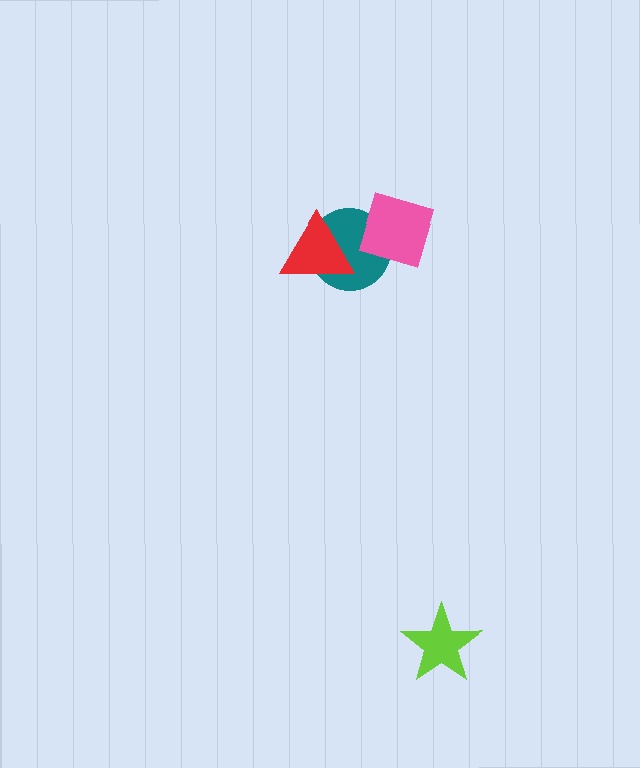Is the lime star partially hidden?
No, no other shape covers it.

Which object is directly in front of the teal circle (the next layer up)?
The pink diamond is directly in front of the teal circle.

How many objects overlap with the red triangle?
1 object overlaps with the red triangle.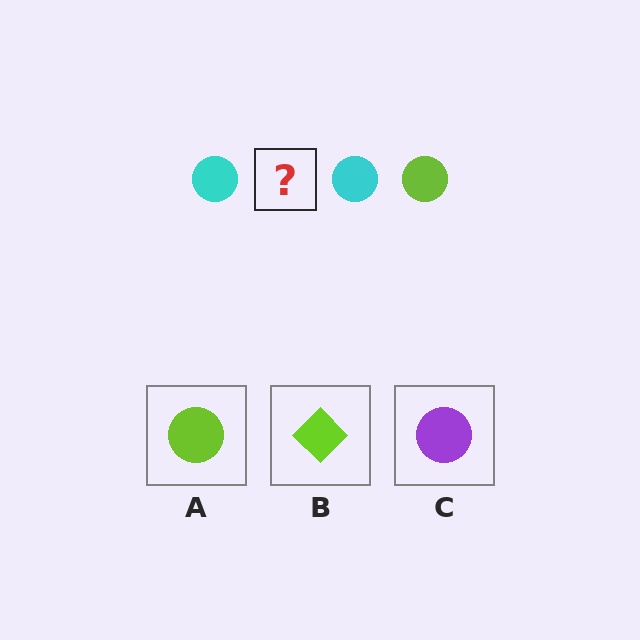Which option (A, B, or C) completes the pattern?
A.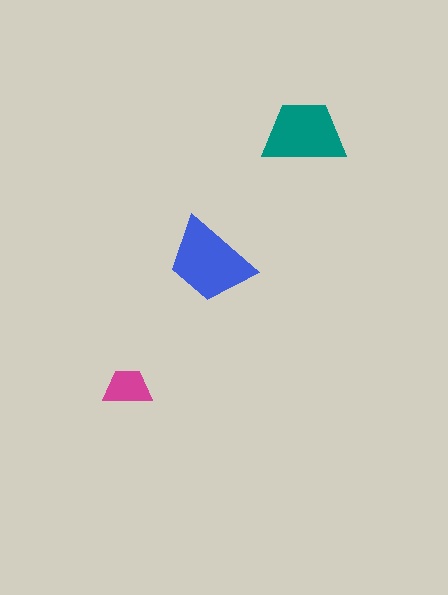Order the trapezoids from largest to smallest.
the blue one, the teal one, the magenta one.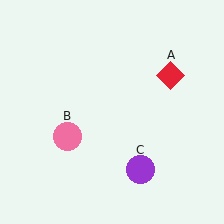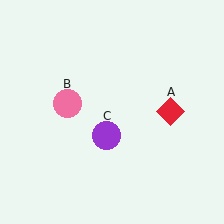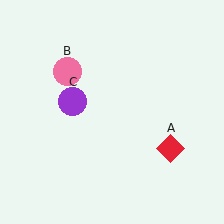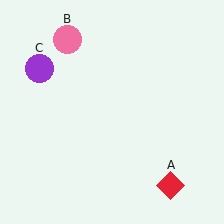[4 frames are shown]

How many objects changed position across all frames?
3 objects changed position: red diamond (object A), pink circle (object B), purple circle (object C).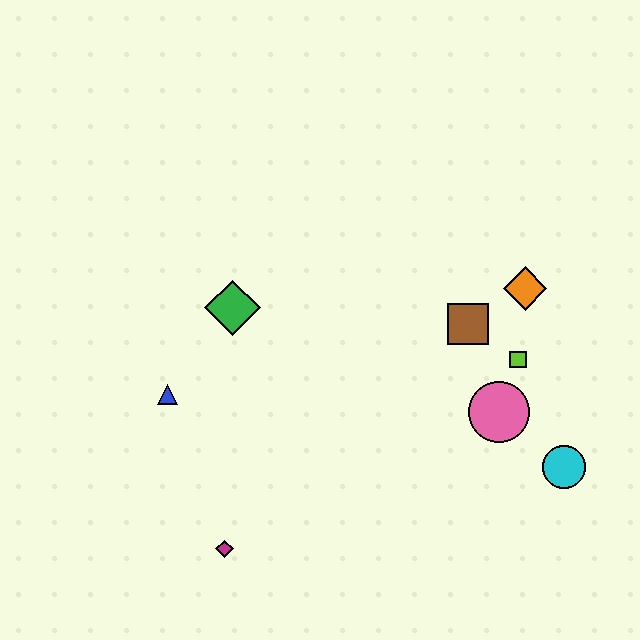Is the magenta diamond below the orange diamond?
Yes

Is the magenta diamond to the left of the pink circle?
Yes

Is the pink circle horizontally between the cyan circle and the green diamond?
Yes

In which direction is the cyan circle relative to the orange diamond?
The cyan circle is below the orange diamond.